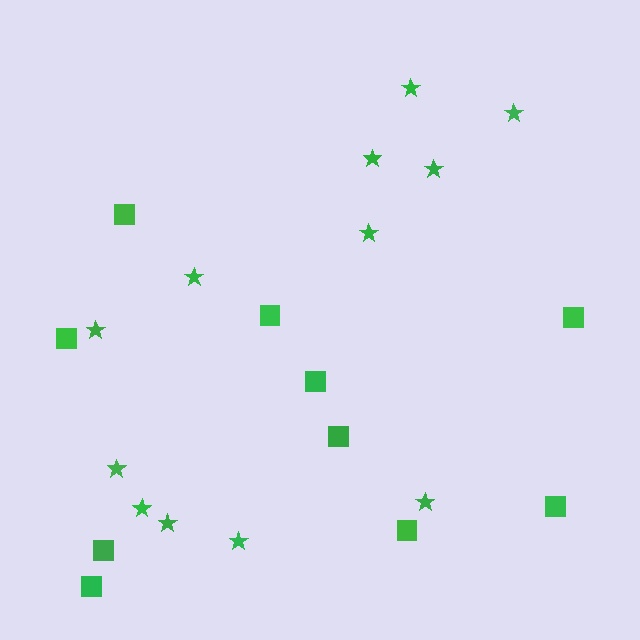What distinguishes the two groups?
There are 2 groups: one group of squares (10) and one group of stars (12).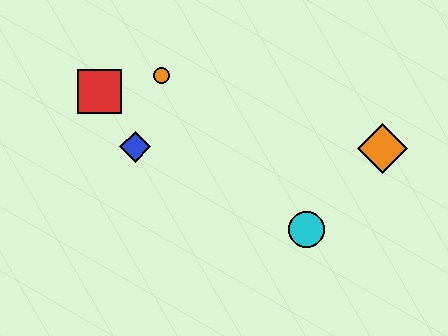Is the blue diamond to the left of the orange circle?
Yes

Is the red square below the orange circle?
Yes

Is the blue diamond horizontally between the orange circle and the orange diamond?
No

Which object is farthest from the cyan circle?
The red square is farthest from the cyan circle.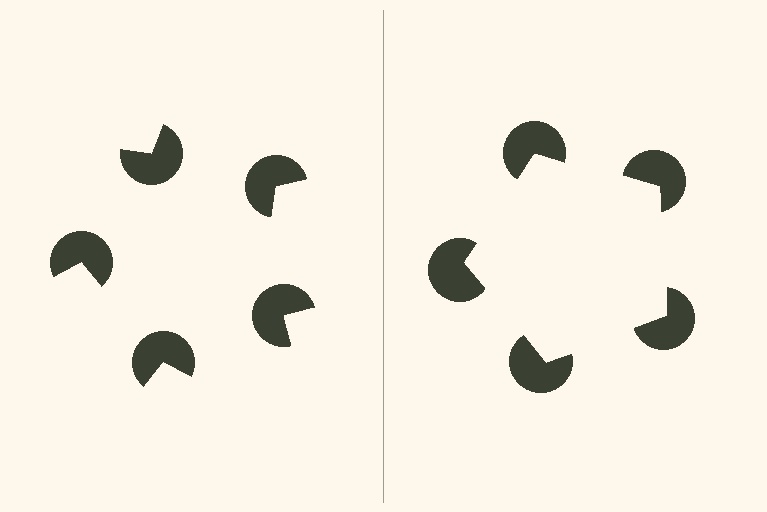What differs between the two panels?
The pac-man discs are positioned identically on both sides; only the wedge orientations differ. On the right they align to a pentagon; on the left they are misaligned.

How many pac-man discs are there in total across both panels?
10 — 5 on each side.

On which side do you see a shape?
An illusory pentagon appears on the right side. On the left side the wedge cuts are rotated, so no coherent shape forms.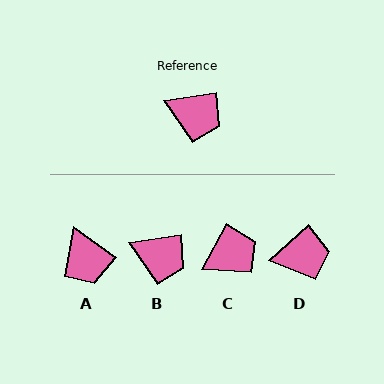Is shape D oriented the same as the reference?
No, it is off by about 33 degrees.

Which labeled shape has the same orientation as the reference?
B.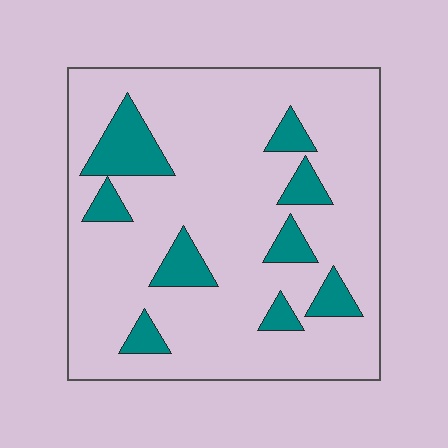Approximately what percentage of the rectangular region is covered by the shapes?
Approximately 15%.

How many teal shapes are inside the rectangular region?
9.